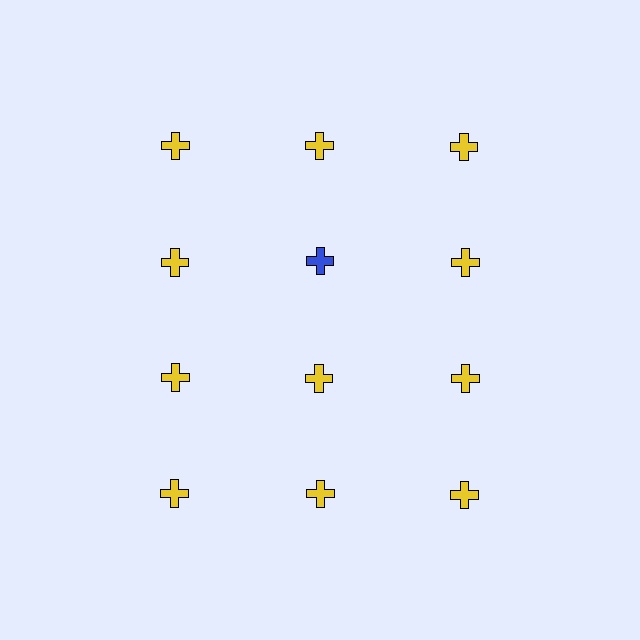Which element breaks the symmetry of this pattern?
The blue cross in the second row, second from left column breaks the symmetry. All other shapes are yellow crosses.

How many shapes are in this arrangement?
There are 12 shapes arranged in a grid pattern.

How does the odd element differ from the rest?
It has a different color: blue instead of yellow.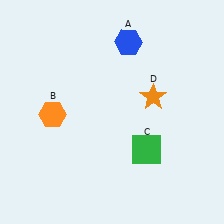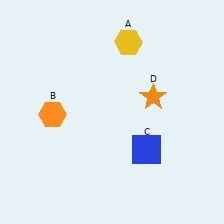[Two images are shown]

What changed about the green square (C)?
In Image 1, C is green. In Image 2, it changed to blue.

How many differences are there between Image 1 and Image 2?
There are 2 differences between the two images.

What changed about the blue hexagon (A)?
In Image 1, A is blue. In Image 2, it changed to yellow.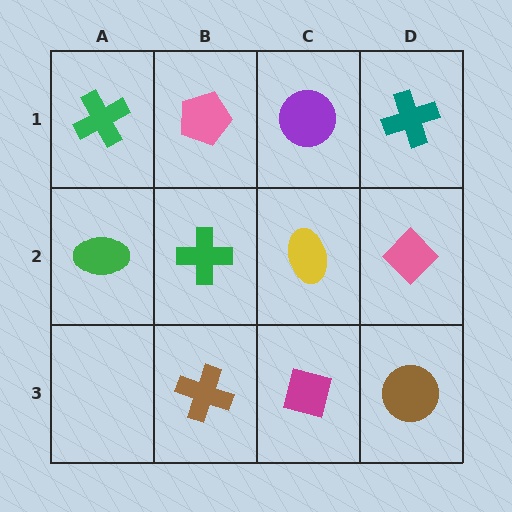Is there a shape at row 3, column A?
No, that cell is empty.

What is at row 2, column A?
A green ellipse.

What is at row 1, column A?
A green cross.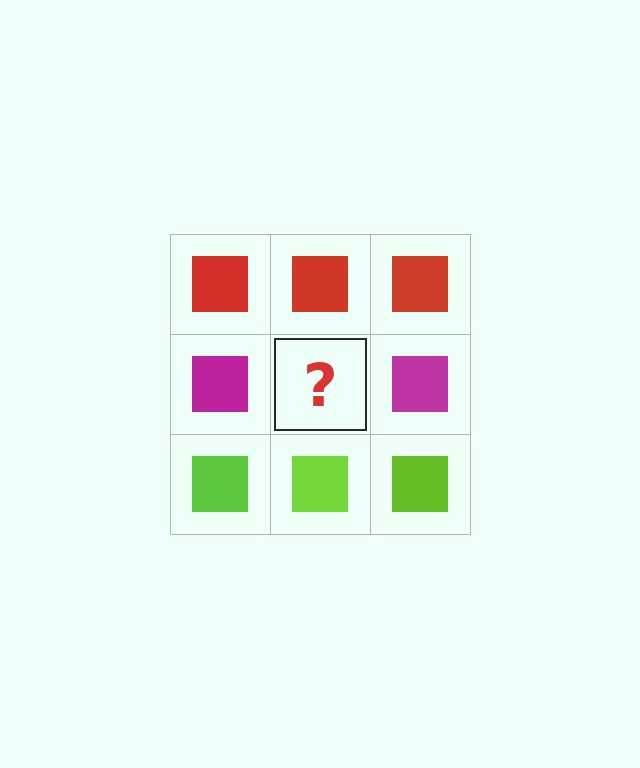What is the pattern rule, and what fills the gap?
The rule is that each row has a consistent color. The gap should be filled with a magenta square.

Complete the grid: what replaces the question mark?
The question mark should be replaced with a magenta square.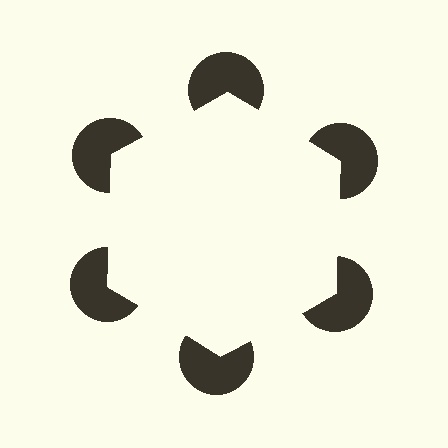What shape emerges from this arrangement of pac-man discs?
An illusory hexagon — its edges are inferred from the aligned wedge cuts in the pac-man discs, not physically drawn.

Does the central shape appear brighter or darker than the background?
It typically appears slightly brighter than the background, even though no actual brightness change is drawn.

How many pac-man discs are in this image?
There are 6 — one at each vertex of the illusory hexagon.